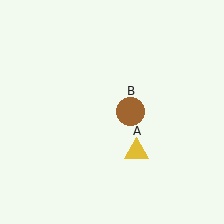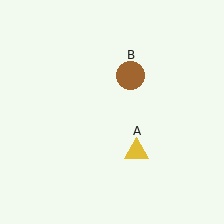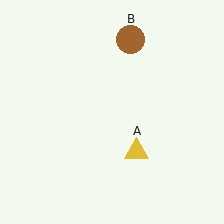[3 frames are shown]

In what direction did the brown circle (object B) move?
The brown circle (object B) moved up.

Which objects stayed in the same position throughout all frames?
Yellow triangle (object A) remained stationary.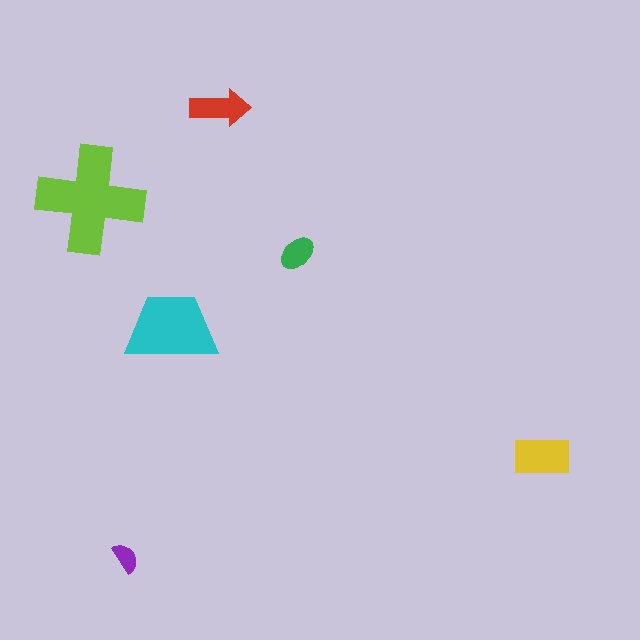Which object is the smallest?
The purple semicircle.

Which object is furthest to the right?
The yellow rectangle is rightmost.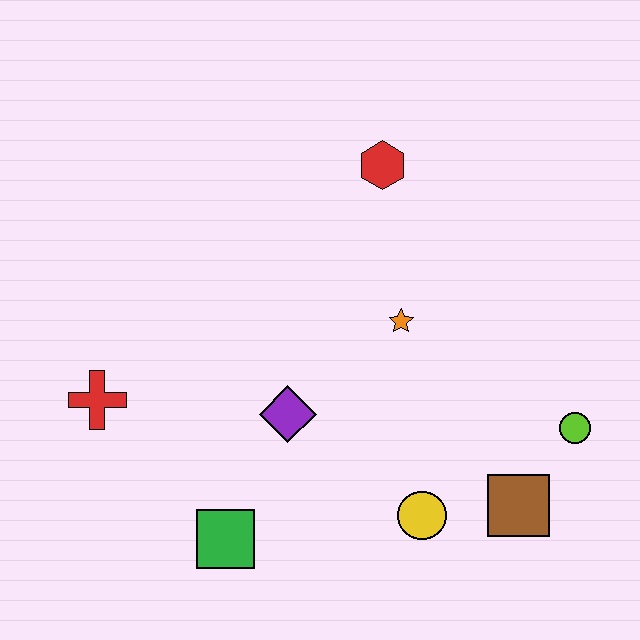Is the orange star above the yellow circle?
Yes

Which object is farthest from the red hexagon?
The green square is farthest from the red hexagon.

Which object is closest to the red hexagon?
The orange star is closest to the red hexagon.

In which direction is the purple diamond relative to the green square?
The purple diamond is above the green square.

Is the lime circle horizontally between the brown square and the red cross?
No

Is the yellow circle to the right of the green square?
Yes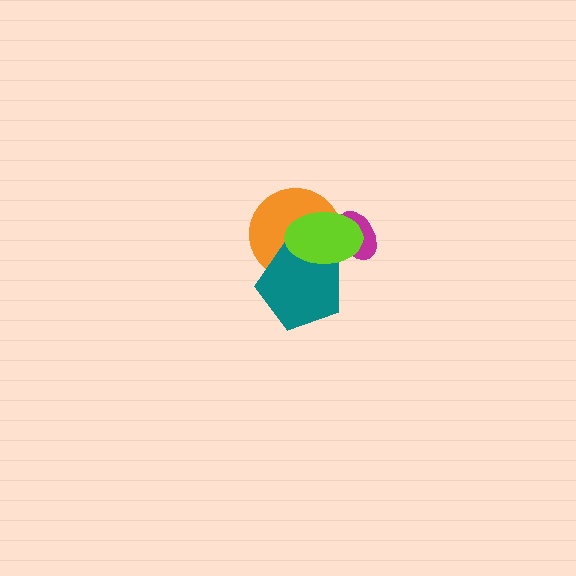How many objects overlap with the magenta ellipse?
2 objects overlap with the magenta ellipse.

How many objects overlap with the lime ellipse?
3 objects overlap with the lime ellipse.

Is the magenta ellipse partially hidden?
Yes, it is partially covered by another shape.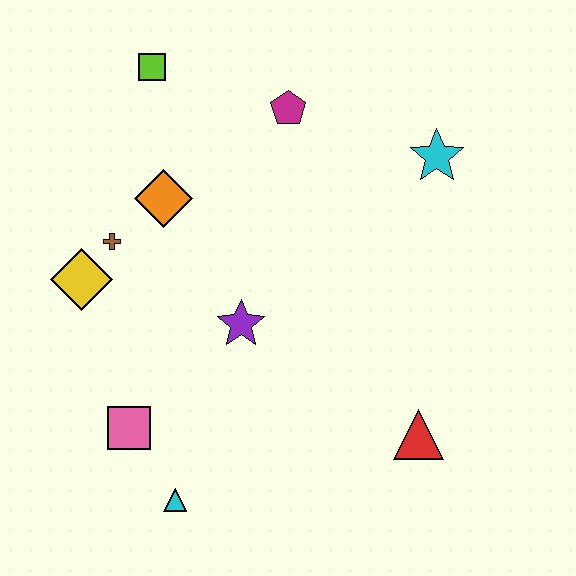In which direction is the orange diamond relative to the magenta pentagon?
The orange diamond is to the left of the magenta pentagon.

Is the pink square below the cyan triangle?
No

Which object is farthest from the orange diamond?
The red triangle is farthest from the orange diamond.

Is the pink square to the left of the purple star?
Yes